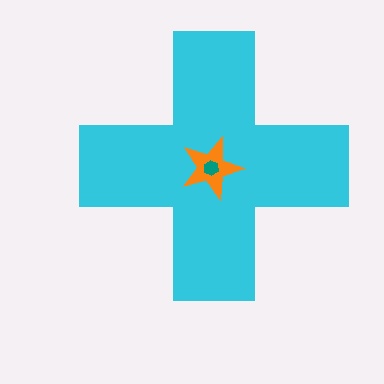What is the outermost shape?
The cyan cross.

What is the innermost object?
The teal hexagon.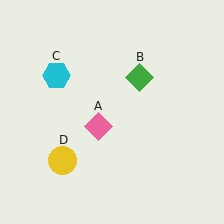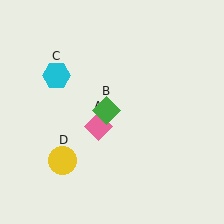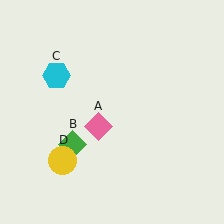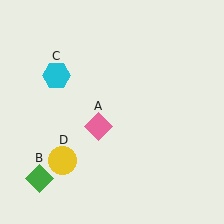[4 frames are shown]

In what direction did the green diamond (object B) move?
The green diamond (object B) moved down and to the left.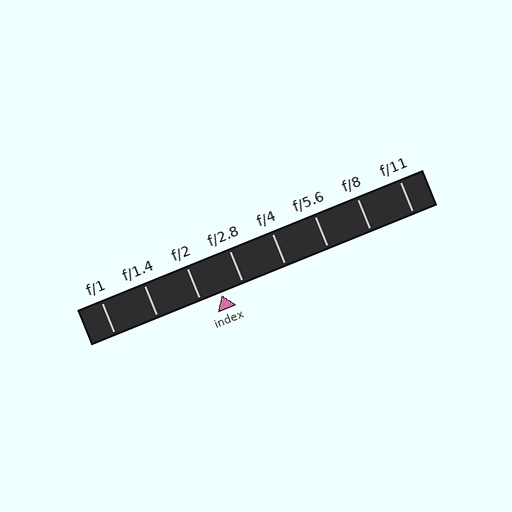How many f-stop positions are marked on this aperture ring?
There are 8 f-stop positions marked.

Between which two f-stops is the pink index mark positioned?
The index mark is between f/2 and f/2.8.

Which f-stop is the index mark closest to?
The index mark is closest to f/2.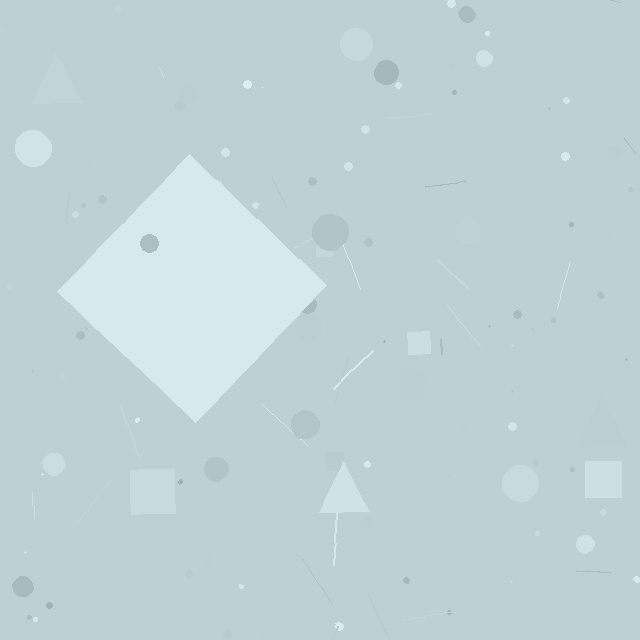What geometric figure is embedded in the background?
A diamond is embedded in the background.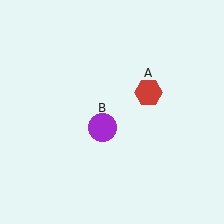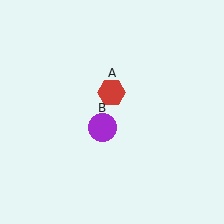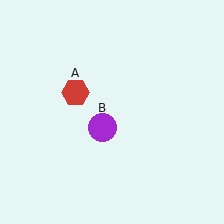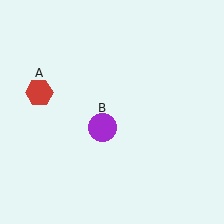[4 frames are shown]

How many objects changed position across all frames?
1 object changed position: red hexagon (object A).